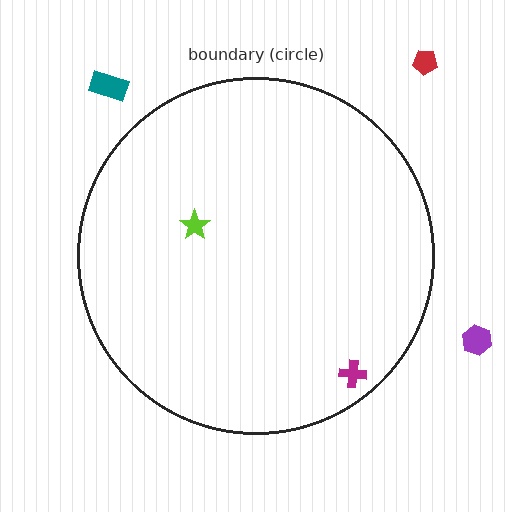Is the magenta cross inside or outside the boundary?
Inside.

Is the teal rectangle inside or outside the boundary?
Outside.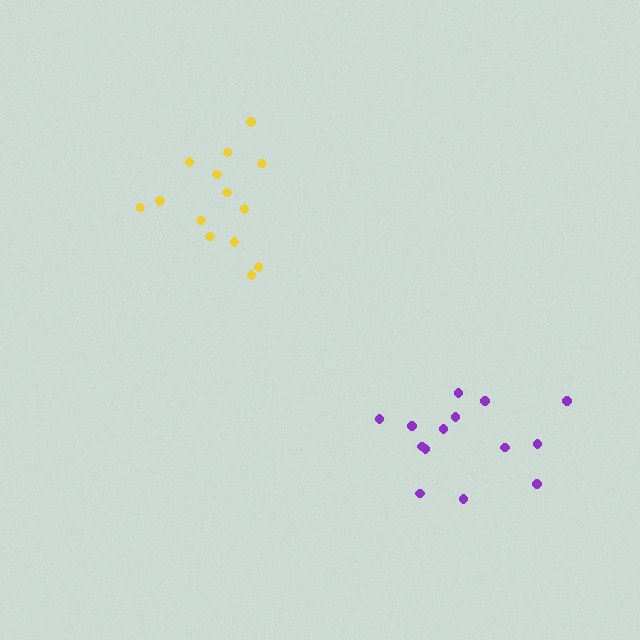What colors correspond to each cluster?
The clusters are colored: purple, yellow.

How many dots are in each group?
Group 1: 14 dots, Group 2: 14 dots (28 total).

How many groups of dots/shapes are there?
There are 2 groups.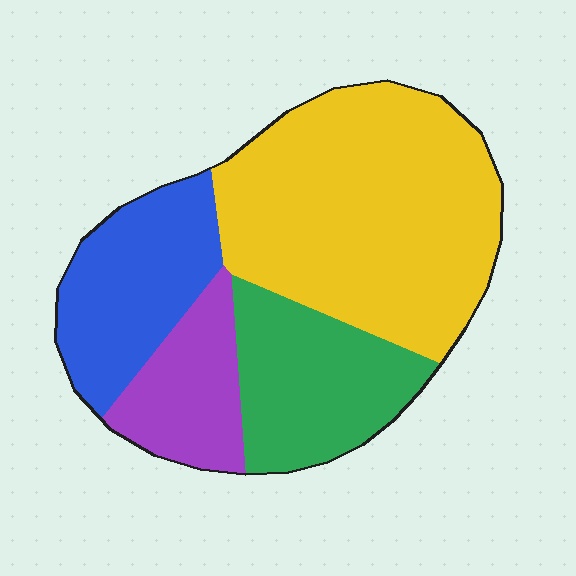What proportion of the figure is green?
Green takes up about one fifth (1/5) of the figure.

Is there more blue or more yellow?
Yellow.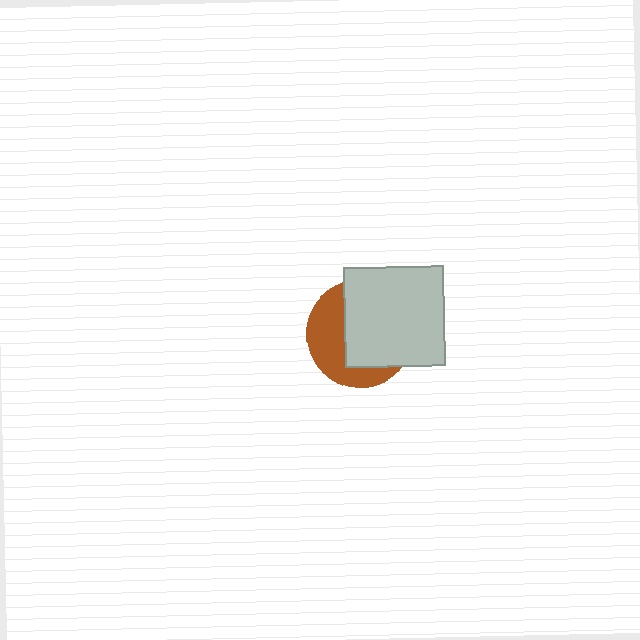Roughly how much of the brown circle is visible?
A small part of it is visible (roughly 40%).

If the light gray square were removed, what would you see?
You would see the complete brown circle.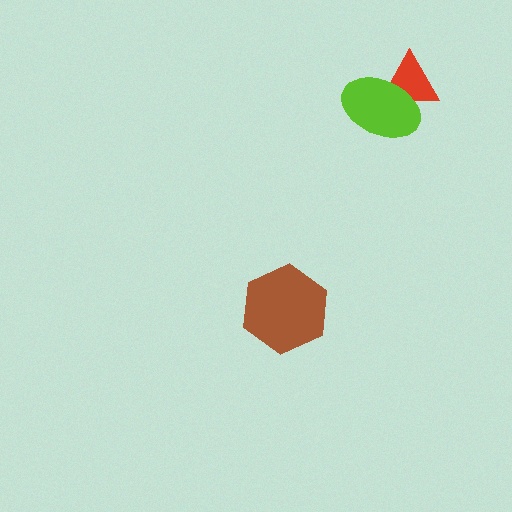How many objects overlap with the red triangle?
1 object overlaps with the red triangle.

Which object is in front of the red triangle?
The lime ellipse is in front of the red triangle.